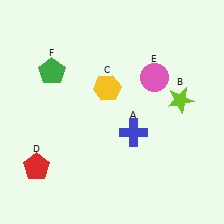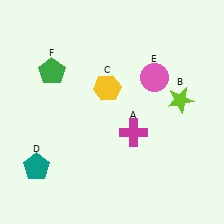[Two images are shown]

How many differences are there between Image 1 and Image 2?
There are 2 differences between the two images.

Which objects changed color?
A changed from blue to magenta. D changed from red to teal.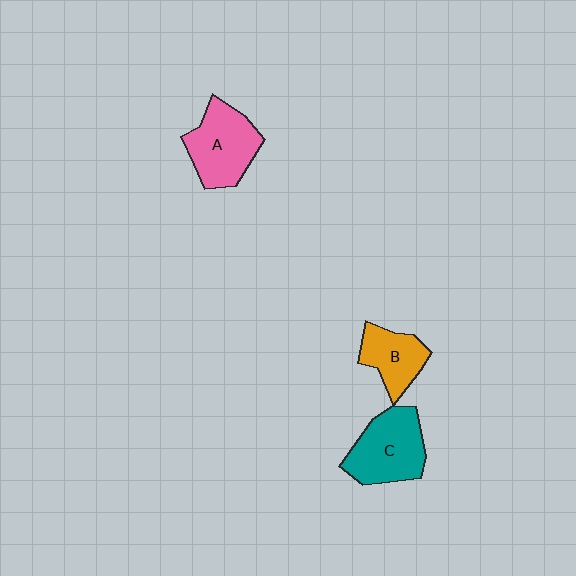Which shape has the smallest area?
Shape B (orange).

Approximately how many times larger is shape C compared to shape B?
Approximately 1.5 times.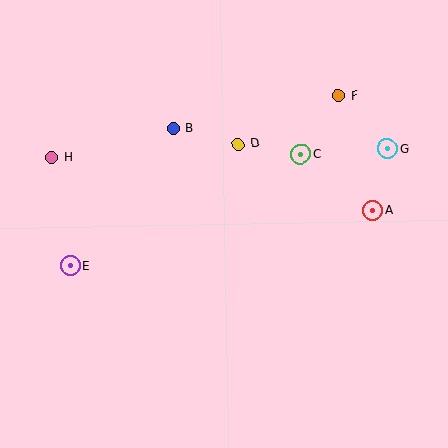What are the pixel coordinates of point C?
Point C is at (300, 154).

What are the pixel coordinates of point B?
Point B is at (174, 128).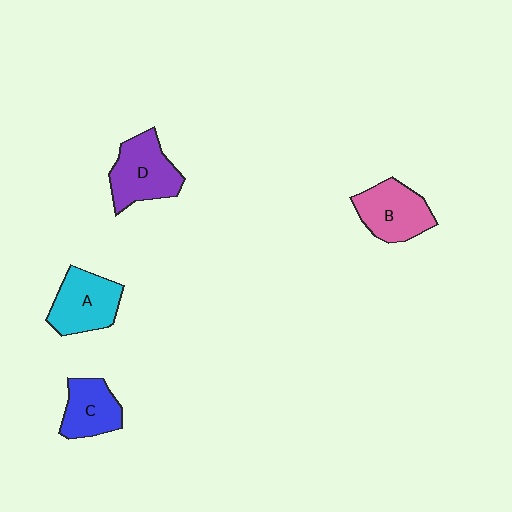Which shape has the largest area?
Shape D (purple).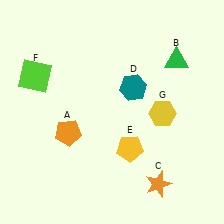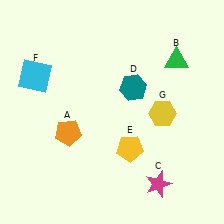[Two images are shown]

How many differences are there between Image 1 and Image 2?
There are 2 differences between the two images.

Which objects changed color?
C changed from orange to magenta. F changed from lime to cyan.